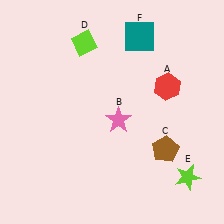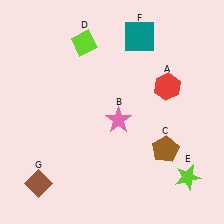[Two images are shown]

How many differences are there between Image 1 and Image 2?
There is 1 difference between the two images.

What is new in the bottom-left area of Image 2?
A brown diamond (G) was added in the bottom-left area of Image 2.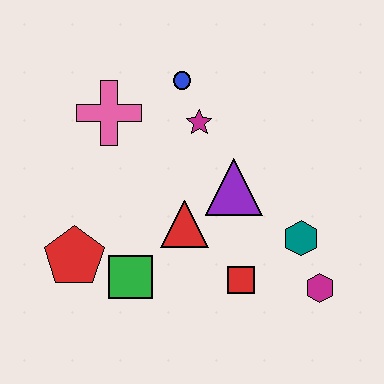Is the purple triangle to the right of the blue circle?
Yes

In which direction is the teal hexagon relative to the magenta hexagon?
The teal hexagon is above the magenta hexagon.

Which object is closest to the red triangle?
The purple triangle is closest to the red triangle.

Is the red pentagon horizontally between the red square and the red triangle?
No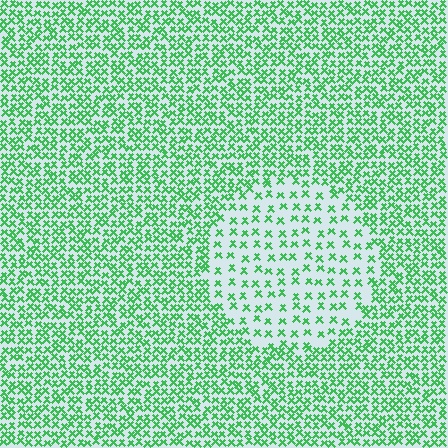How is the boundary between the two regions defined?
The boundary is defined by a change in element density (approximately 2.2x ratio). All elements are the same color, size, and shape.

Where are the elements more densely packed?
The elements are more densely packed outside the circle boundary.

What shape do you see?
I see a circle.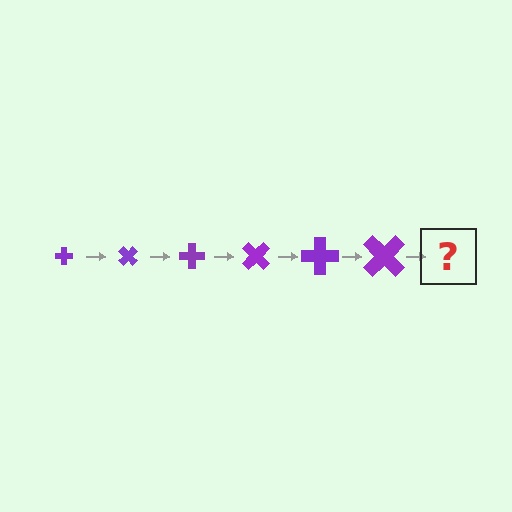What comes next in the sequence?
The next element should be a cross, larger than the previous one and rotated 270 degrees from the start.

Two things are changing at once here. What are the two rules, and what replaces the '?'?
The two rules are that the cross grows larger each step and it rotates 45 degrees each step. The '?' should be a cross, larger than the previous one and rotated 270 degrees from the start.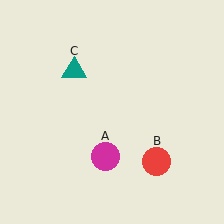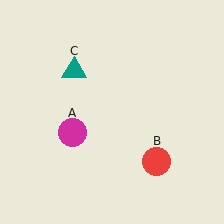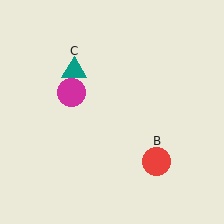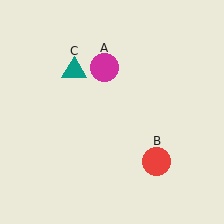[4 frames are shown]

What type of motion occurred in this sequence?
The magenta circle (object A) rotated clockwise around the center of the scene.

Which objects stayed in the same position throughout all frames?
Red circle (object B) and teal triangle (object C) remained stationary.